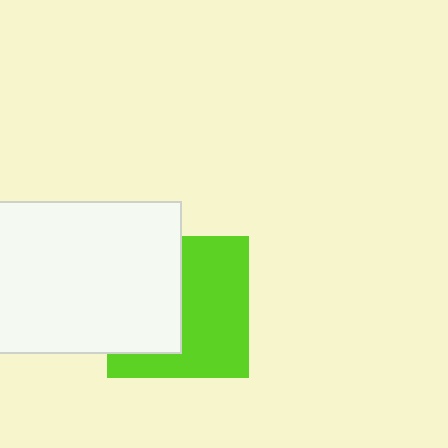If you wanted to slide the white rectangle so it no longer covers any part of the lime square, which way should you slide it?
Slide it left — that is the most direct way to separate the two shapes.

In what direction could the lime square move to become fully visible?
The lime square could move right. That would shift it out from behind the white rectangle entirely.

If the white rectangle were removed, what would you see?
You would see the complete lime square.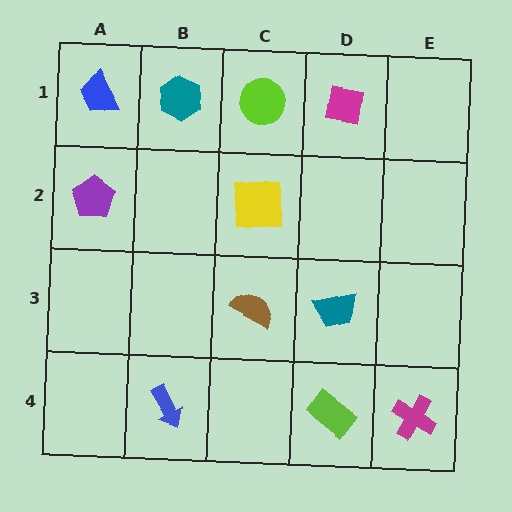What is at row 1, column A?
A blue trapezoid.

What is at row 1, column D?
A magenta square.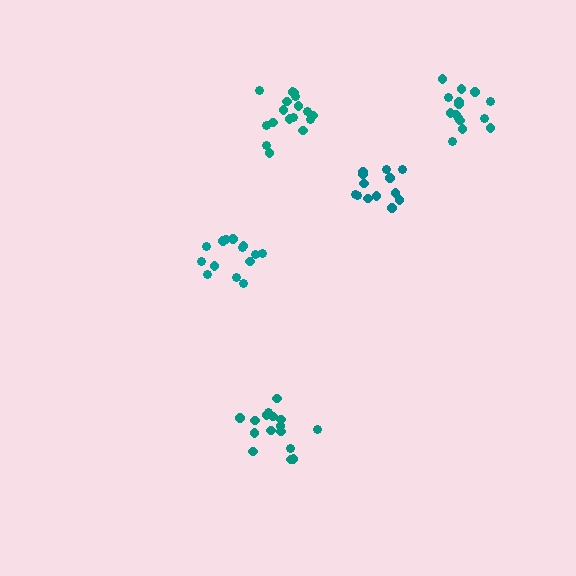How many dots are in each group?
Group 1: 14 dots, Group 2: 13 dots, Group 3: 15 dots, Group 4: 17 dots, Group 5: 16 dots (75 total).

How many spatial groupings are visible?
There are 5 spatial groupings.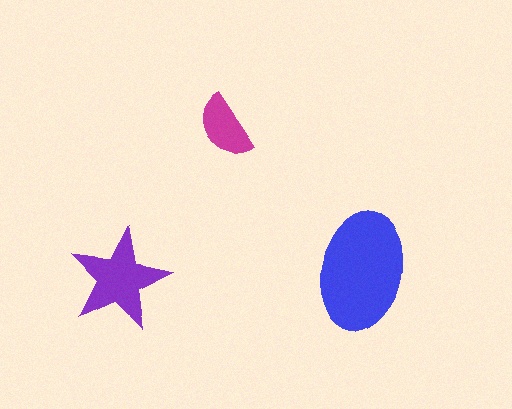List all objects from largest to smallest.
The blue ellipse, the purple star, the magenta semicircle.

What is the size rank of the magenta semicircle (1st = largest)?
3rd.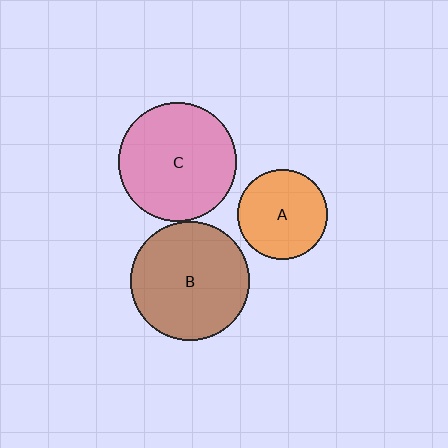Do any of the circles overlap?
No, none of the circles overlap.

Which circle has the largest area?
Circle C (pink).